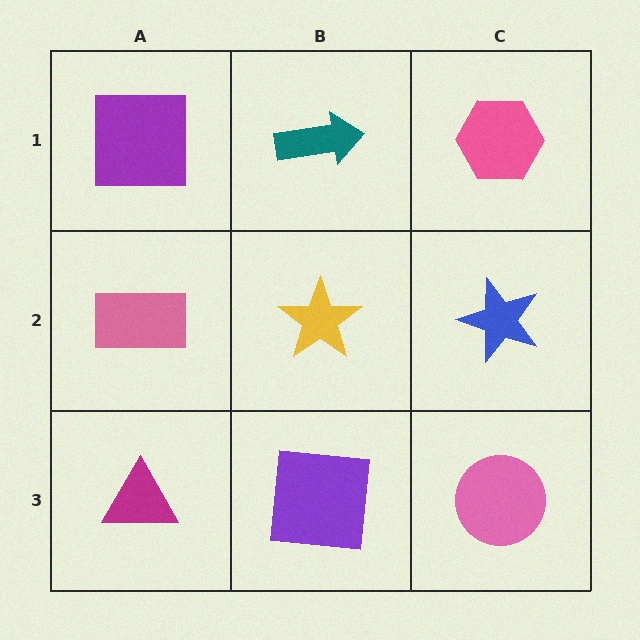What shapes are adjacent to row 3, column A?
A pink rectangle (row 2, column A), a purple square (row 3, column B).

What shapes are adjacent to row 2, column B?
A teal arrow (row 1, column B), a purple square (row 3, column B), a pink rectangle (row 2, column A), a blue star (row 2, column C).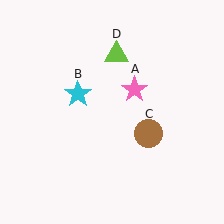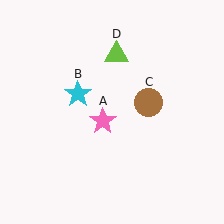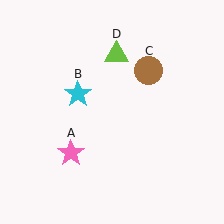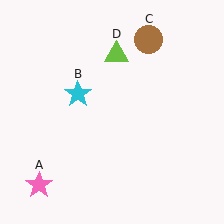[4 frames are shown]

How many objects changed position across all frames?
2 objects changed position: pink star (object A), brown circle (object C).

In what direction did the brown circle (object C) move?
The brown circle (object C) moved up.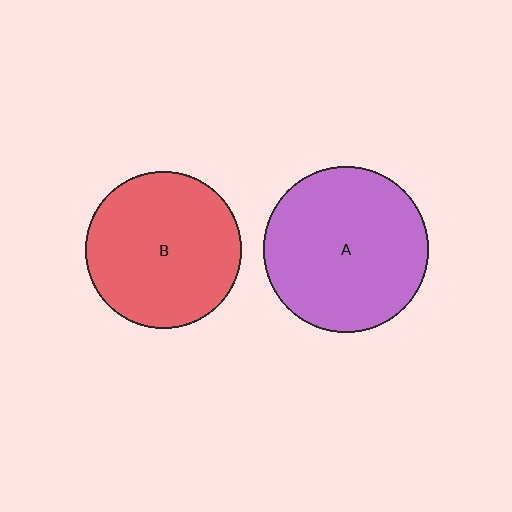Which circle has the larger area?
Circle A (purple).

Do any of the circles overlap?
No, none of the circles overlap.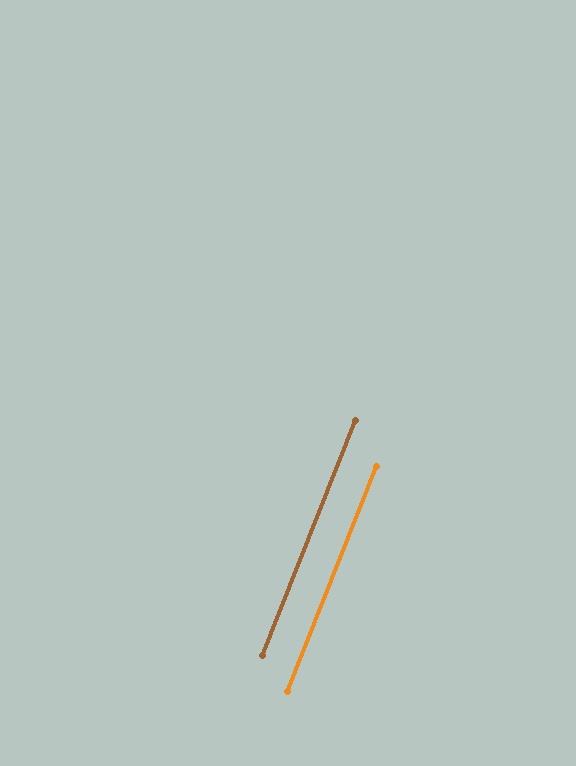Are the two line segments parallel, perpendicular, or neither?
Parallel — their directions differ by only 0.1°.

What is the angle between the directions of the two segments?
Approximately 0 degrees.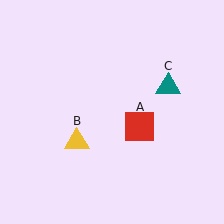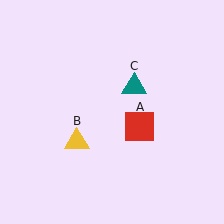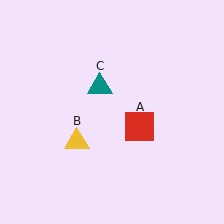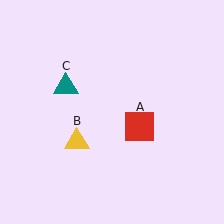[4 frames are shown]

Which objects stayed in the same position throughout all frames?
Red square (object A) and yellow triangle (object B) remained stationary.